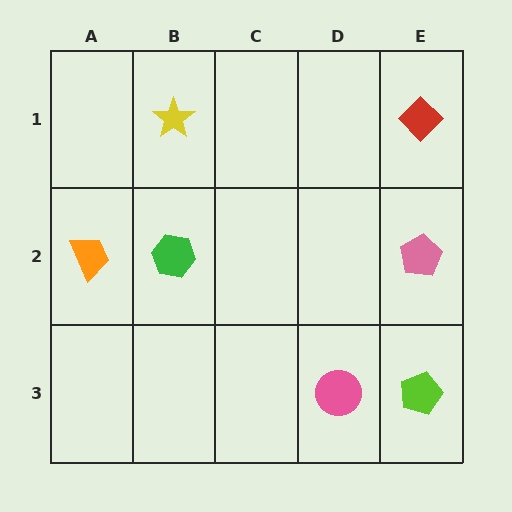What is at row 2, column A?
An orange trapezoid.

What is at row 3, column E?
A lime pentagon.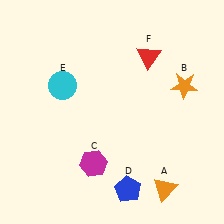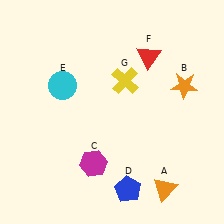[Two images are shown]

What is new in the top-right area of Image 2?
A yellow cross (G) was added in the top-right area of Image 2.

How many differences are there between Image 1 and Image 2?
There is 1 difference between the two images.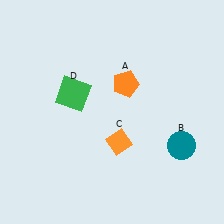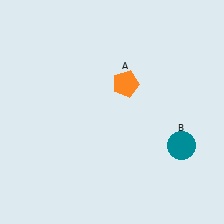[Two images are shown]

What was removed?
The green square (D), the orange diamond (C) were removed in Image 2.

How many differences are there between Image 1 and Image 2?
There are 2 differences between the two images.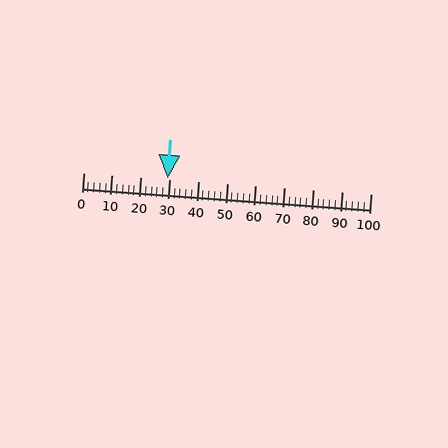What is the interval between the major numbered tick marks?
The major tick marks are spaced 10 units apart.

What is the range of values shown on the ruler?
The ruler shows values from 0 to 100.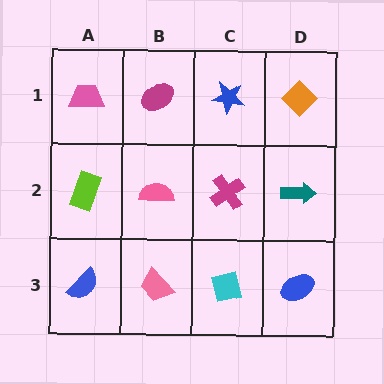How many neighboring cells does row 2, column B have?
4.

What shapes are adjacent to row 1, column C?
A magenta cross (row 2, column C), a magenta ellipse (row 1, column B), an orange diamond (row 1, column D).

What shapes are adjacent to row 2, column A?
A pink trapezoid (row 1, column A), a blue semicircle (row 3, column A), a pink semicircle (row 2, column B).